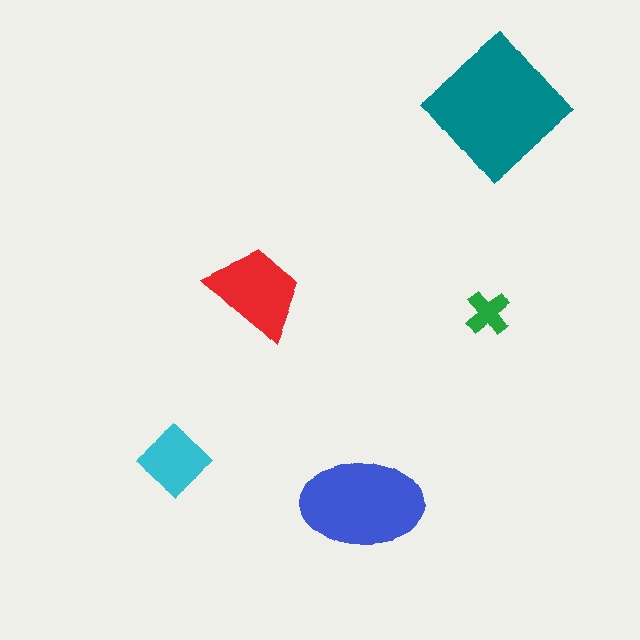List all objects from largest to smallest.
The teal diamond, the blue ellipse, the red trapezoid, the cyan diamond, the green cross.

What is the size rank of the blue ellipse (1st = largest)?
2nd.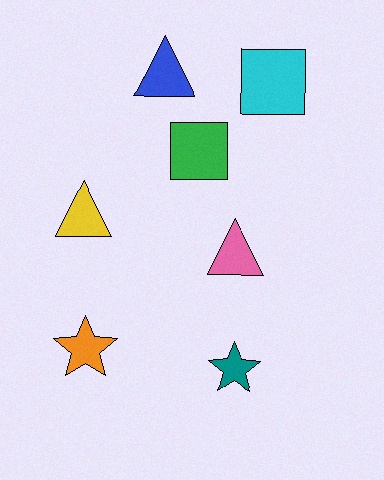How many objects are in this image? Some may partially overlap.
There are 7 objects.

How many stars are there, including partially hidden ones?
There are 2 stars.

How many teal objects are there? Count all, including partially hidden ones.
There is 1 teal object.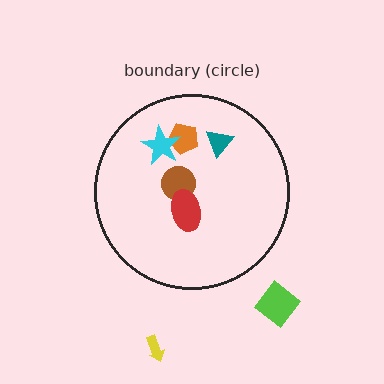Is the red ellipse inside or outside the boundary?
Inside.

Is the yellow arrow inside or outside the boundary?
Outside.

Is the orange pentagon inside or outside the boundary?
Inside.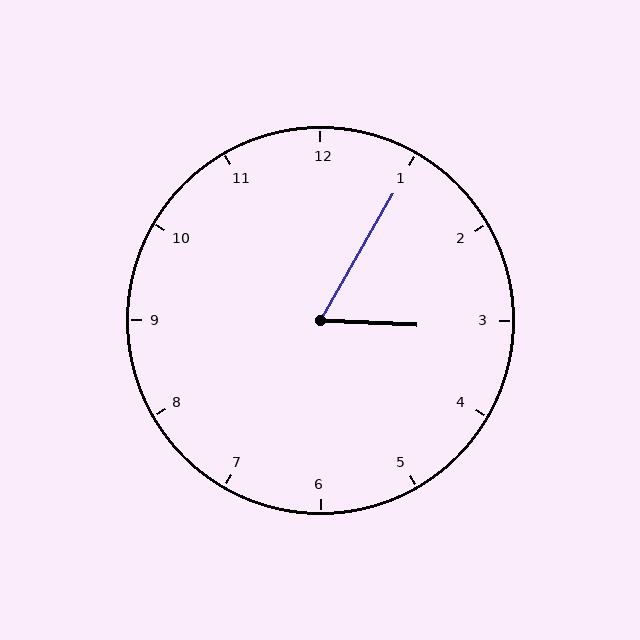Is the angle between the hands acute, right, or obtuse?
It is acute.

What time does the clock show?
3:05.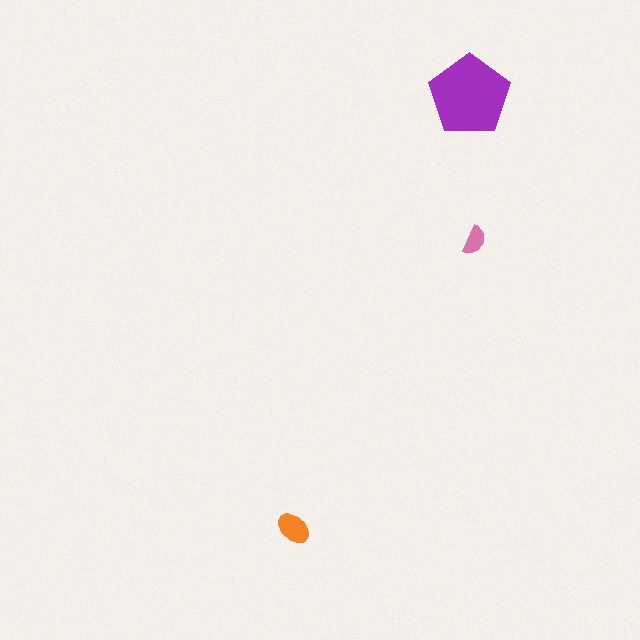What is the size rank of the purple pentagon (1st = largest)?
1st.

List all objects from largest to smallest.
The purple pentagon, the orange ellipse, the pink semicircle.